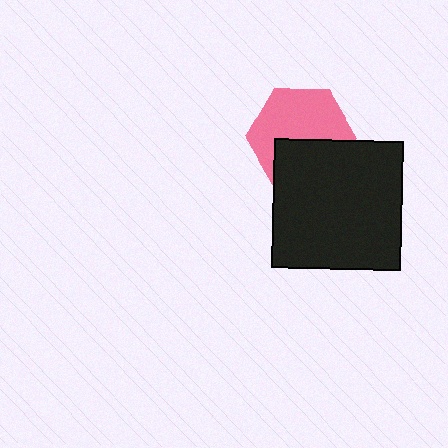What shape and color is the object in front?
The object in front is a black square.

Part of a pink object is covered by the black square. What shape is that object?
It is a hexagon.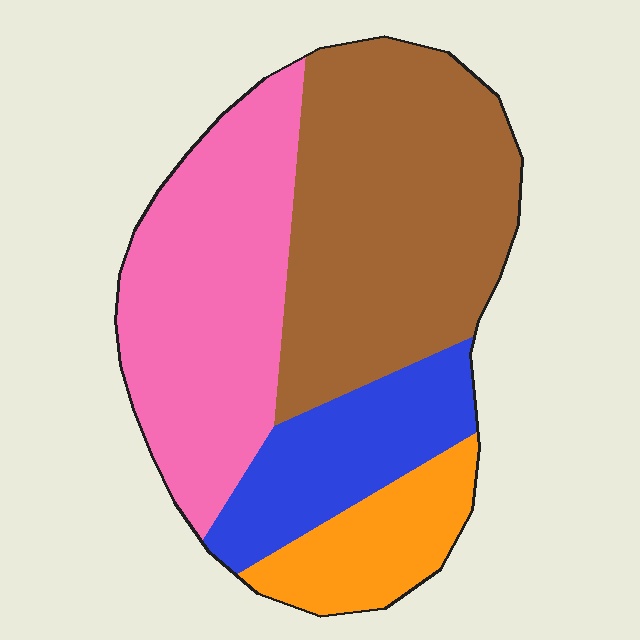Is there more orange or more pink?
Pink.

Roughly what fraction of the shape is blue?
Blue covers 16% of the shape.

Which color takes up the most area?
Brown, at roughly 40%.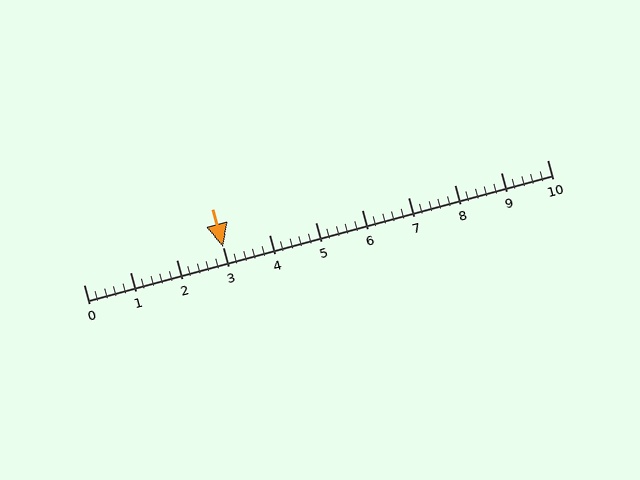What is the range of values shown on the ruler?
The ruler shows values from 0 to 10.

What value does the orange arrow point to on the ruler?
The orange arrow points to approximately 3.0.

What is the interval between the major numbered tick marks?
The major tick marks are spaced 1 units apart.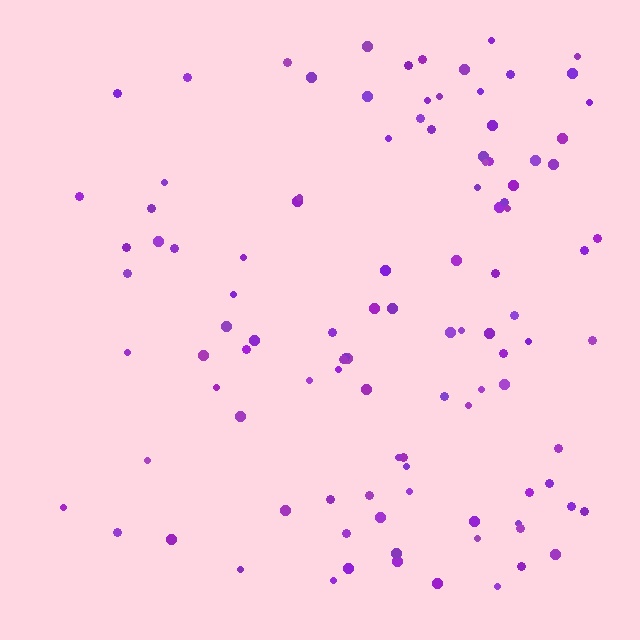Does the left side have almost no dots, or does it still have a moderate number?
Still a moderate number, just noticeably fewer than the right.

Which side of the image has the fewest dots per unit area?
The left.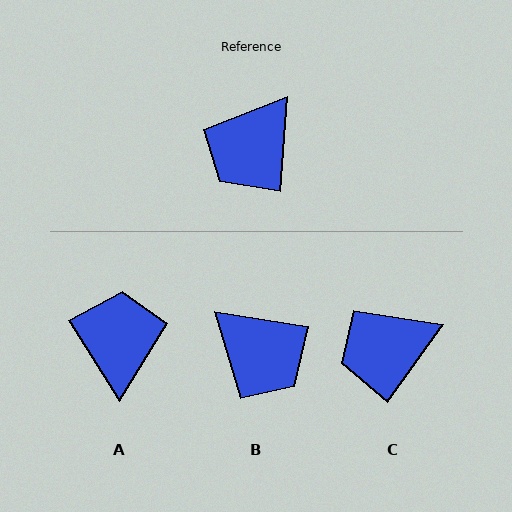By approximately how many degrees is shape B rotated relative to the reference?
Approximately 85 degrees counter-clockwise.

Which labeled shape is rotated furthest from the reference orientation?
A, about 143 degrees away.